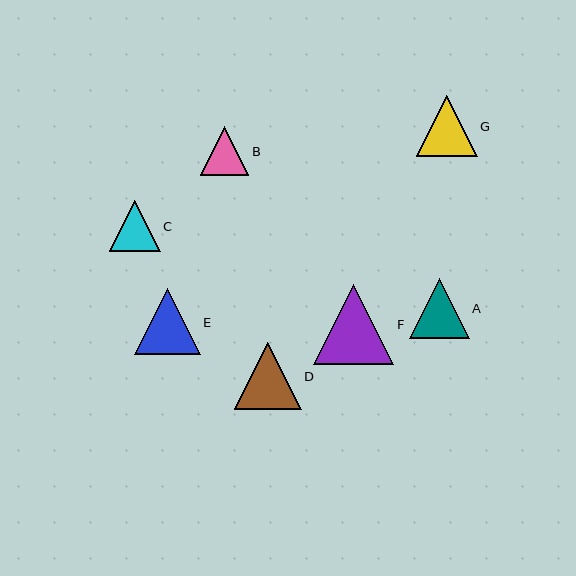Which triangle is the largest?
Triangle F is the largest with a size of approximately 80 pixels.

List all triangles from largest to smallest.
From largest to smallest: F, D, E, G, A, C, B.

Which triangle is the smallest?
Triangle B is the smallest with a size of approximately 49 pixels.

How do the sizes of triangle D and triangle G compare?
Triangle D and triangle G are approximately the same size.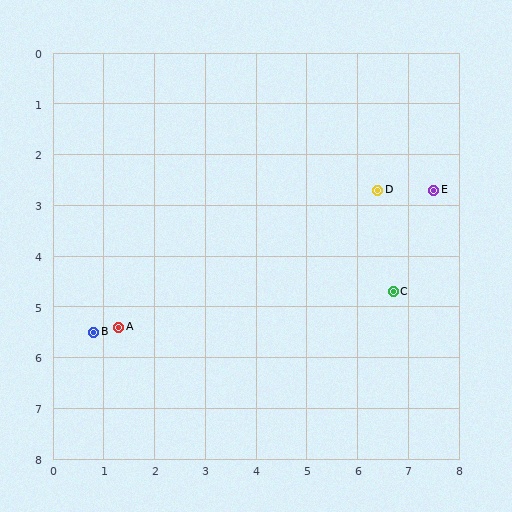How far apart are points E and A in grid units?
Points E and A are about 6.8 grid units apart.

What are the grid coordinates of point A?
Point A is at approximately (1.3, 5.4).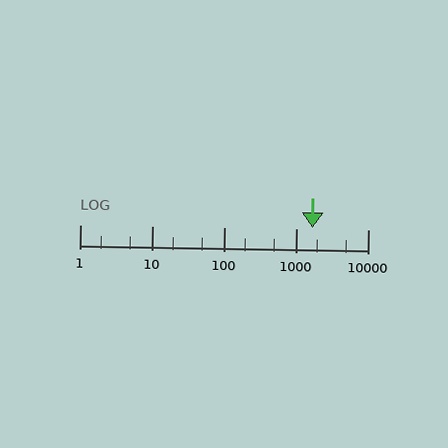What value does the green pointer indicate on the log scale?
The pointer indicates approximately 1700.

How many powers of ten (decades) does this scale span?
The scale spans 4 decades, from 1 to 10000.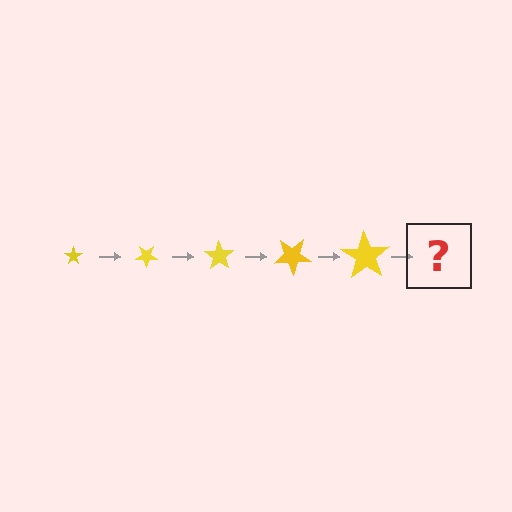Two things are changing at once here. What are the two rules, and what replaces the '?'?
The two rules are that the star grows larger each step and it rotates 35 degrees each step. The '?' should be a star, larger than the previous one and rotated 175 degrees from the start.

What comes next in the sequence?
The next element should be a star, larger than the previous one and rotated 175 degrees from the start.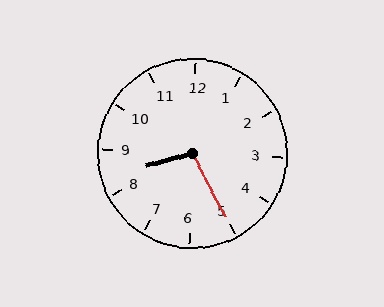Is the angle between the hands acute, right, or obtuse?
It is obtuse.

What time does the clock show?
8:25.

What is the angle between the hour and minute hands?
Approximately 102 degrees.